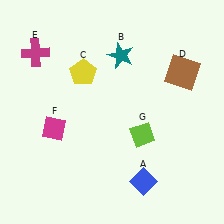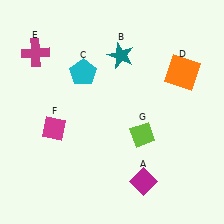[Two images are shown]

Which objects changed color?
A changed from blue to magenta. C changed from yellow to cyan. D changed from brown to orange.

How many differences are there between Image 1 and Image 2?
There are 3 differences between the two images.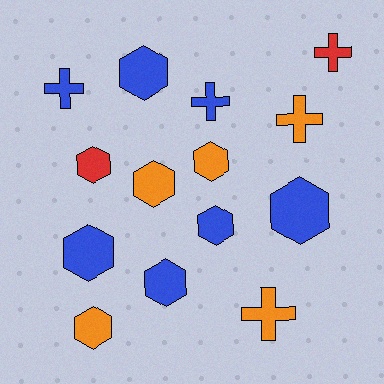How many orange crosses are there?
There are 2 orange crosses.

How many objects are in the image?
There are 14 objects.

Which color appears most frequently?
Blue, with 7 objects.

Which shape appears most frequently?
Hexagon, with 9 objects.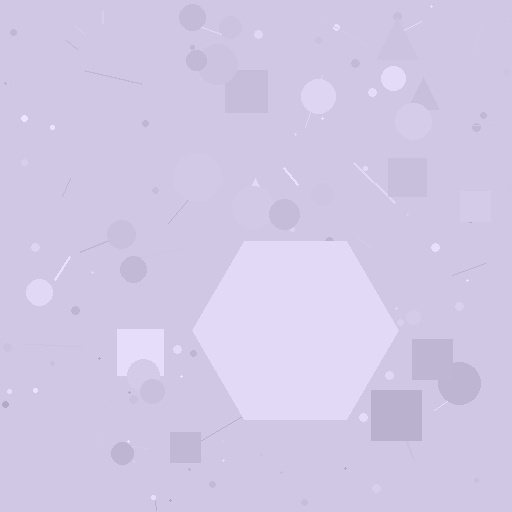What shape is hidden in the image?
A hexagon is hidden in the image.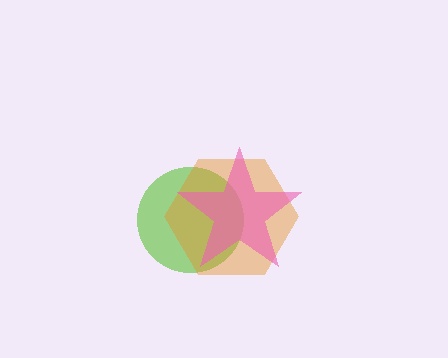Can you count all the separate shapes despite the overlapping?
Yes, there are 3 separate shapes.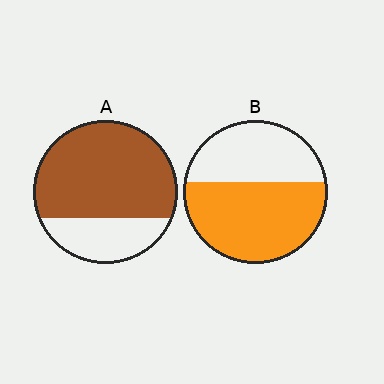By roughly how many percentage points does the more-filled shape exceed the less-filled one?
By roughly 15 percentage points (A over B).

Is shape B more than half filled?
Yes.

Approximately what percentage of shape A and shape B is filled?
A is approximately 70% and B is approximately 60%.